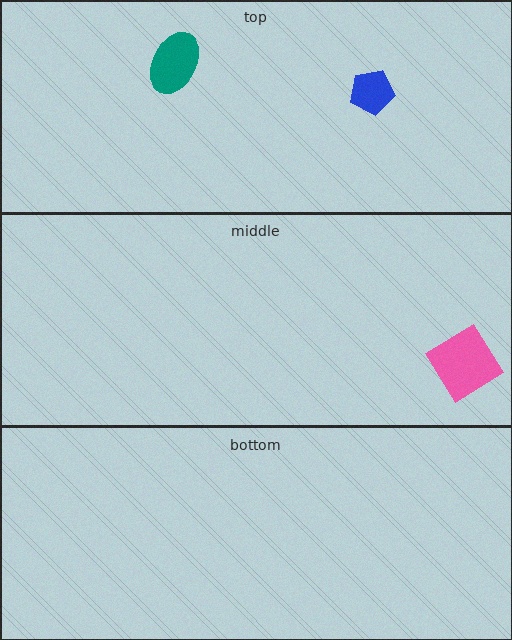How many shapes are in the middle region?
1.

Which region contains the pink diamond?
The middle region.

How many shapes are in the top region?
2.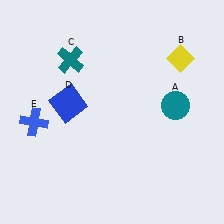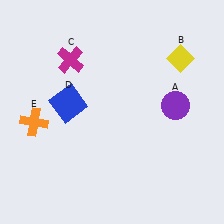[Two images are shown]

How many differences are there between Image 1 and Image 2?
There are 3 differences between the two images.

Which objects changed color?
A changed from teal to purple. C changed from teal to magenta. E changed from blue to orange.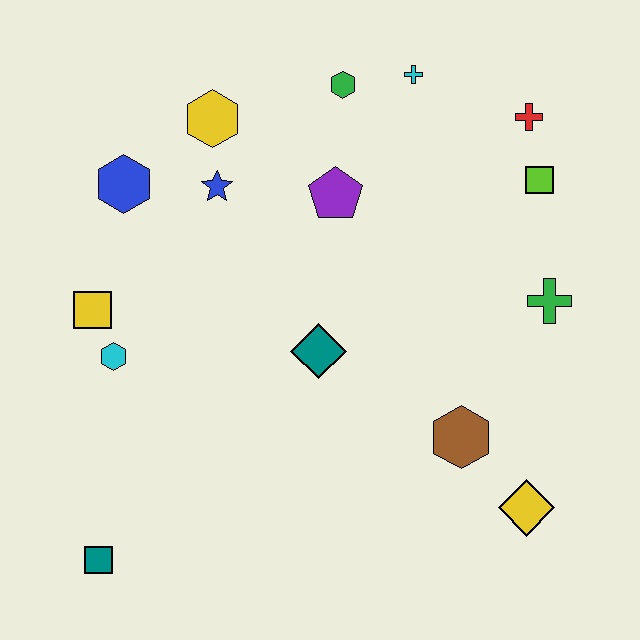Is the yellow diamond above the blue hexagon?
No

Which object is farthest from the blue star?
The yellow diamond is farthest from the blue star.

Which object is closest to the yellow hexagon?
The blue star is closest to the yellow hexagon.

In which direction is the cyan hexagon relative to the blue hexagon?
The cyan hexagon is below the blue hexagon.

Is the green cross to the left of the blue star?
No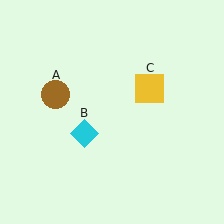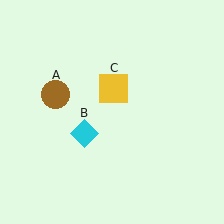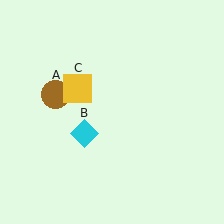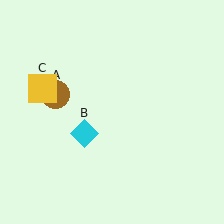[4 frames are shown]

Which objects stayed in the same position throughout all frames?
Brown circle (object A) and cyan diamond (object B) remained stationary.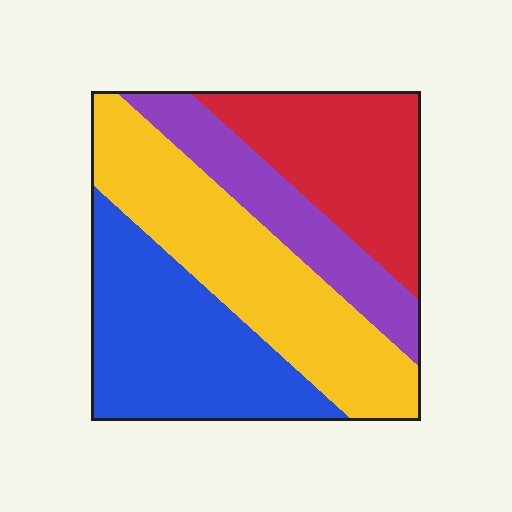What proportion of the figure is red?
Red covers 23% of the figure.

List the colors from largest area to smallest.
From largest to smallest: yellow, blue, red, purple.